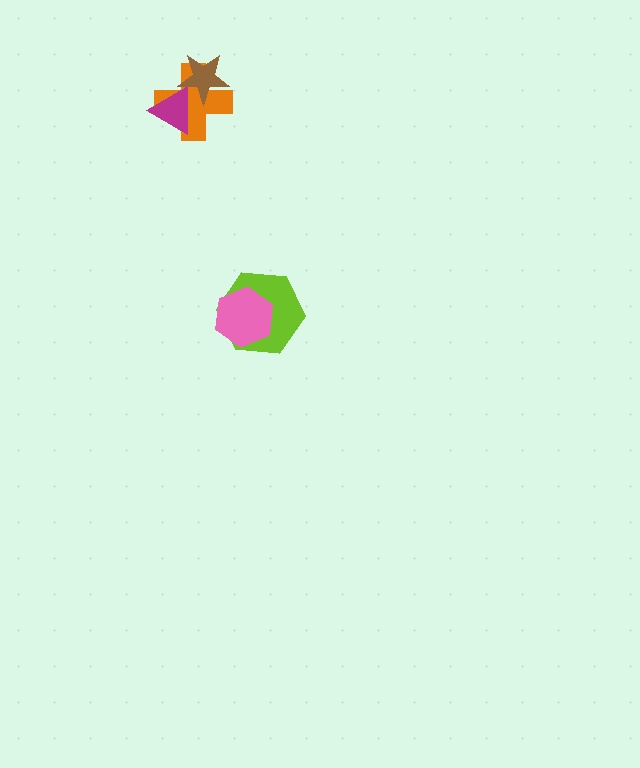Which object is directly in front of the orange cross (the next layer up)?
The magenta triangle is directly in front of the orange cross.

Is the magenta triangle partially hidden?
Yes, it is partially covered by another shape.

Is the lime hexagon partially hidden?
Yes, it is partially covered by another shape.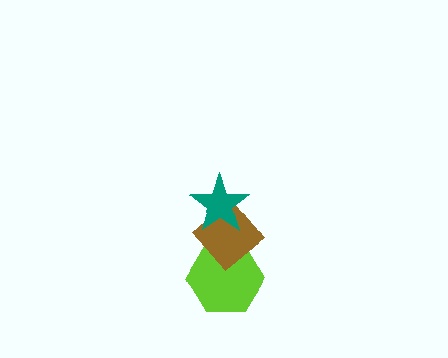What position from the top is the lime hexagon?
The lime hexagon is 3rd from the top.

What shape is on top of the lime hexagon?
The brown diamond is on top of the lime hexagon.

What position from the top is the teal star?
The teal star is 1st from the top.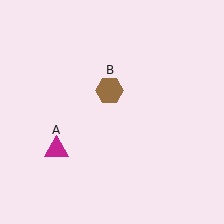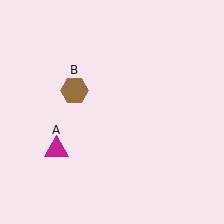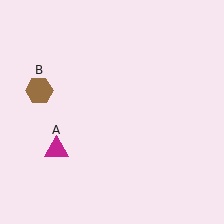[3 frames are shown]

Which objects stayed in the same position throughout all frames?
Magenta triangle (object A) remained stationary.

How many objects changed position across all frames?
1 object changed position: brown hexagon (object B).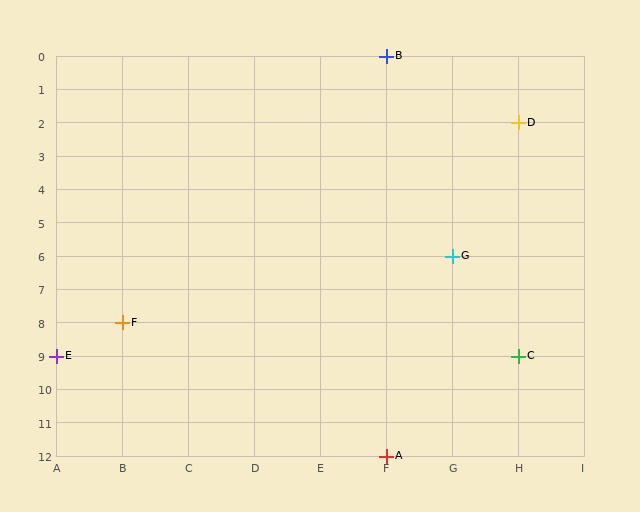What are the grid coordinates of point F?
Point F is at grid coordinates (B, 8).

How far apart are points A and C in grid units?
Points A and C are 2 columns and 3 rows apart (about 3.6 grid units diagonally).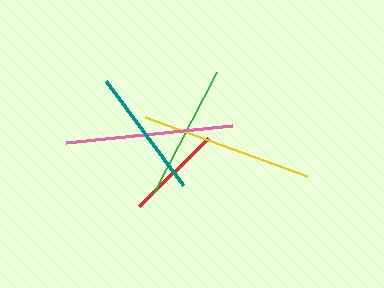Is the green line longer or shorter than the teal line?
The green line is longer than the teal line.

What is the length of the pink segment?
The pink segment is approximately 167 pixels long.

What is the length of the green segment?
The green segment is approximately 136 pixels long.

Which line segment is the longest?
The yellow line is the longest at approximately 172 pixels.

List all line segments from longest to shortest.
From longest to shortest: yellow, pink, green, teal, red.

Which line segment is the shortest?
The red line is the shortest at approximately 97 pixels.